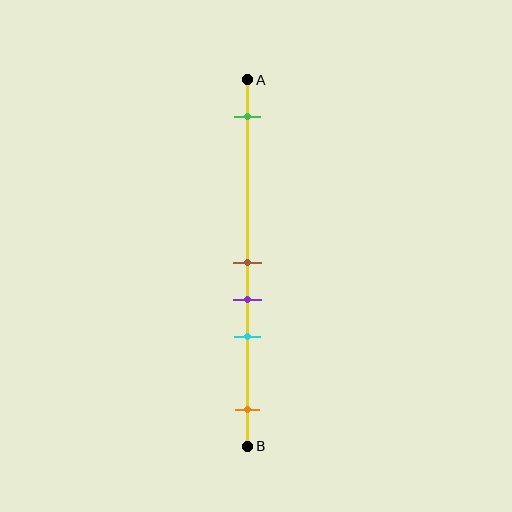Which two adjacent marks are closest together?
The brown and purple marks are the closest adjacent pair.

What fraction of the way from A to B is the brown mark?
The brown mark is approximately 50% (0.5) of the way from A to B.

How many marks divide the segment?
There are 5 marks dividing the segment.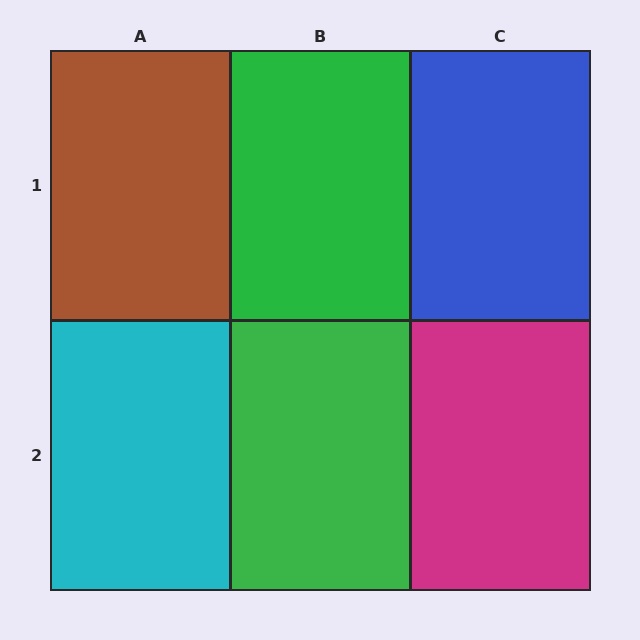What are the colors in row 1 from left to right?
Brown, green, blue.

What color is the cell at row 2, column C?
Magenta.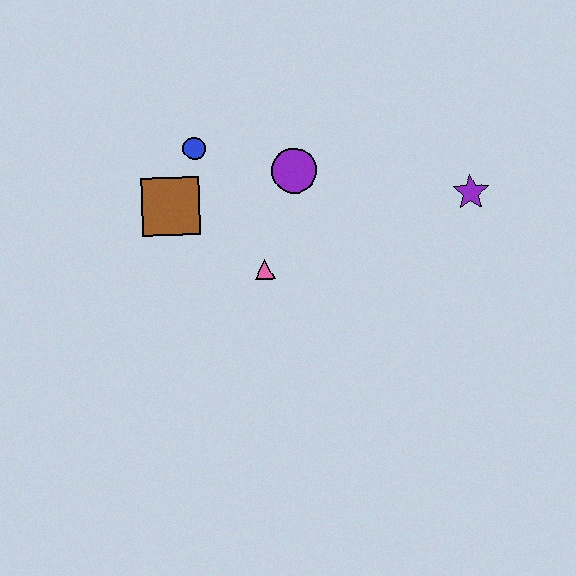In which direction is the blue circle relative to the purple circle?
The blue circle is to the left of the purple circle.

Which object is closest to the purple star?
The purple circle is closest to the purple star.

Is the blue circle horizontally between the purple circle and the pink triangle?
No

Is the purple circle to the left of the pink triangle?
No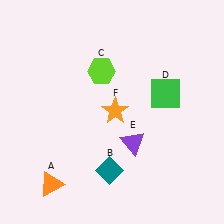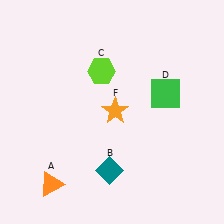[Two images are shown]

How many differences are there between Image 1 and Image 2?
There is 1 difference between the two images.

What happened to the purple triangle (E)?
The purple triangle (E) was removed in Image 2. It was in the bottom-right area of Image 1.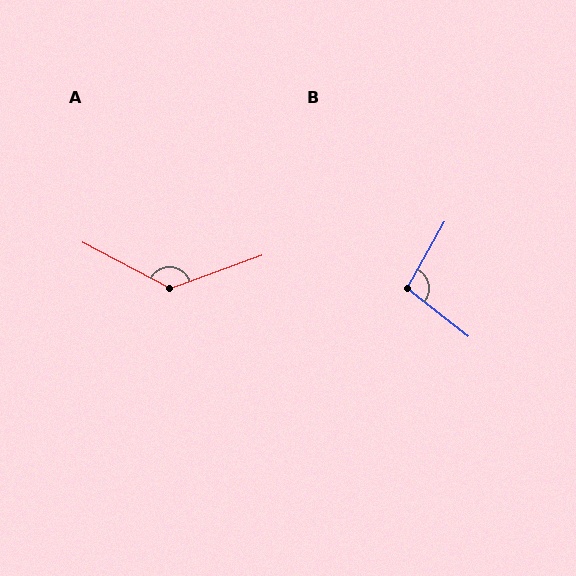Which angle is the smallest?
B, at approximately 98 degrees.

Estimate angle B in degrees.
Approximately 98 degrees.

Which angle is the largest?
A, at approximately 132 degrees.